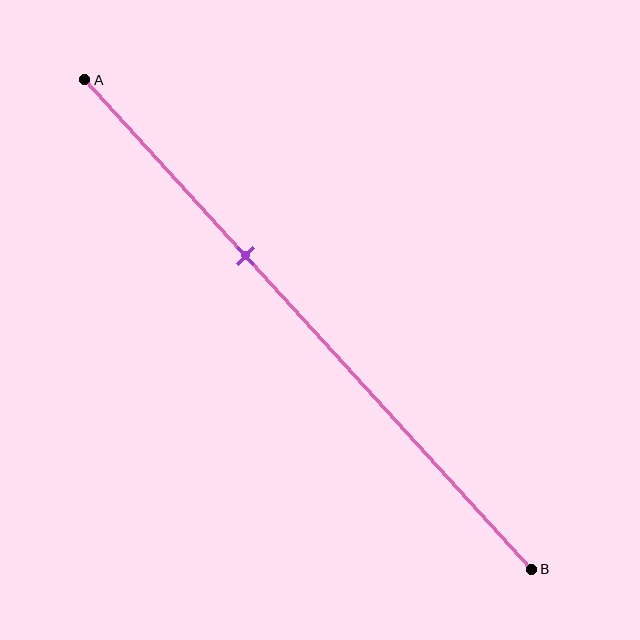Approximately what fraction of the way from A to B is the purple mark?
The purple mark is approximately 35% of the way from A to B.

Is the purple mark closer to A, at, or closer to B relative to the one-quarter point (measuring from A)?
The purple mark is closer to point B than the one-quarter point of segment AB.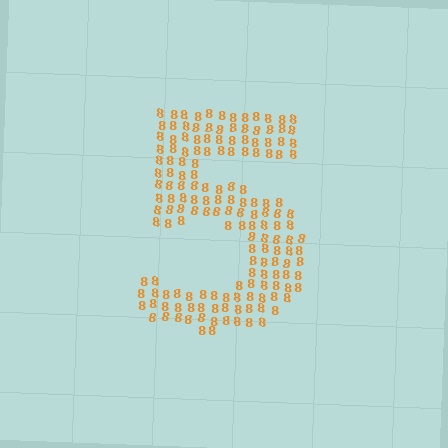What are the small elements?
The small elements are digit 8's.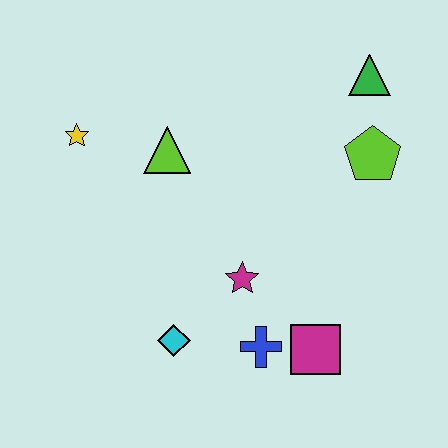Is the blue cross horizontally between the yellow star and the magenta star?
No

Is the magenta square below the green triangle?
Yes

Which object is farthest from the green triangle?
The cyan diamond is farthest from the green triangle.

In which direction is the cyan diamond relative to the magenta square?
The cyan diamond is to the left of the magenta square.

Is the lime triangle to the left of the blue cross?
Yes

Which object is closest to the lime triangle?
The yellow star is closest to the lime triangle.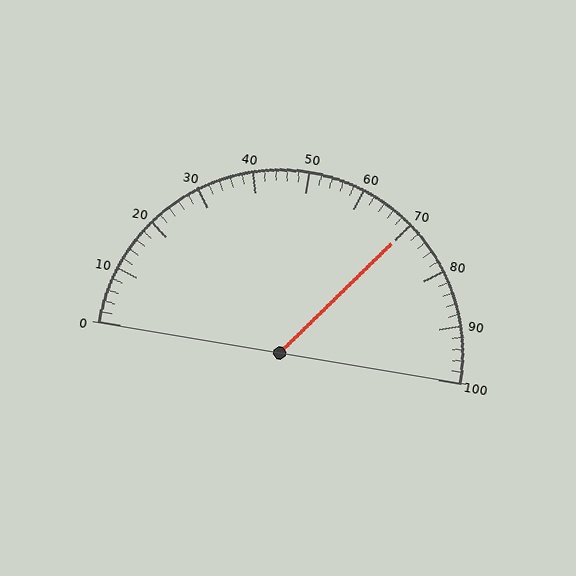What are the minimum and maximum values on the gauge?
The gauge ranges from 0 to 100.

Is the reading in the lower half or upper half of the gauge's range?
The reading is in the upper half of the range (0 to 100).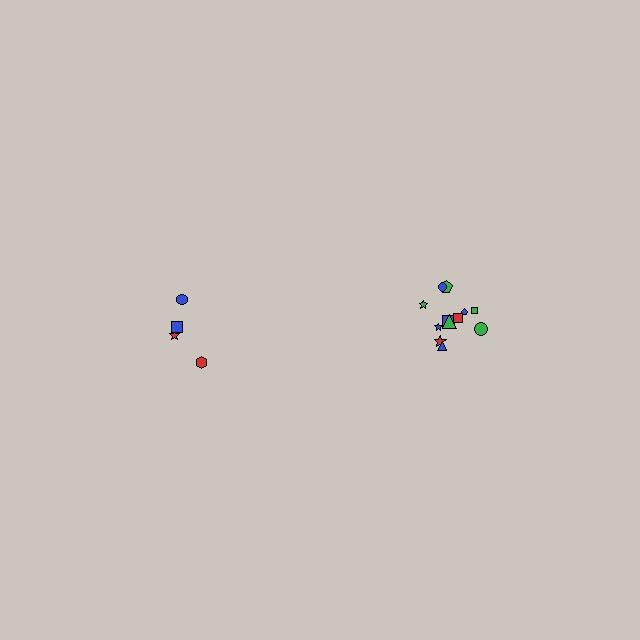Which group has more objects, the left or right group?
The right group.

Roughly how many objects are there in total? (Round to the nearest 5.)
Roughly 15 objects in total.